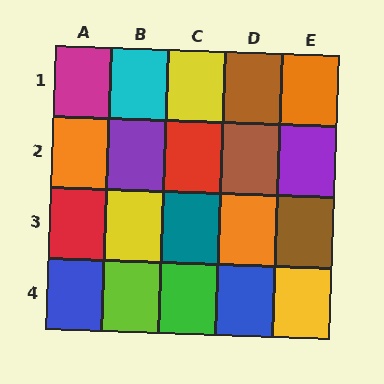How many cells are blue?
2 cells are blue.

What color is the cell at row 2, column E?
Purple.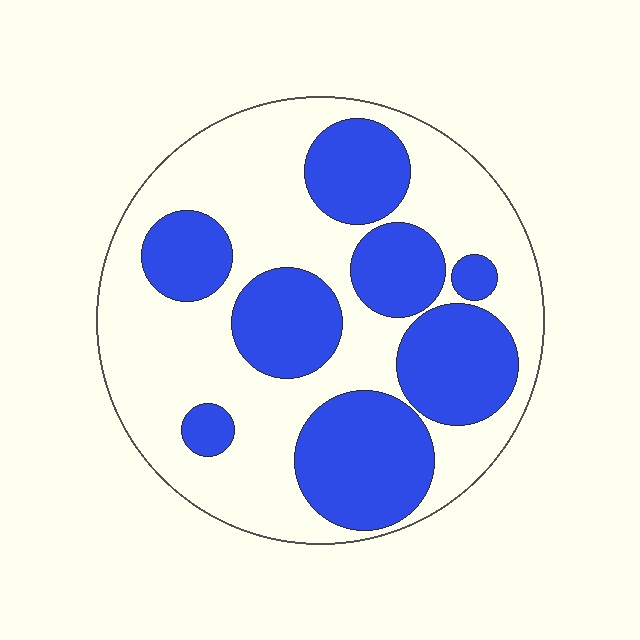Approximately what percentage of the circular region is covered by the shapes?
Approximately 40%.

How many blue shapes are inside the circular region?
8.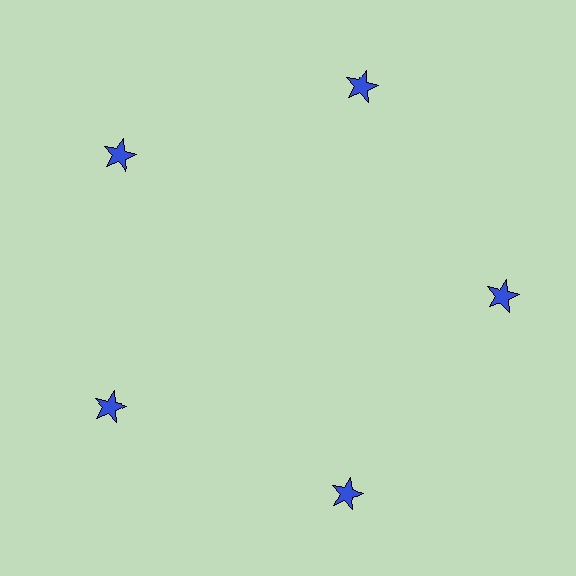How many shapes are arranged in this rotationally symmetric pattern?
There are 5 shapes, arranged in 5 groups of 1.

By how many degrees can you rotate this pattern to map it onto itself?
The pattern maps onto itself every 72 degrees of rotation.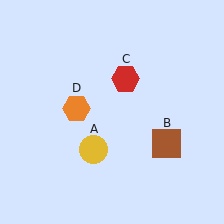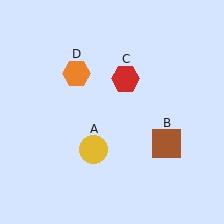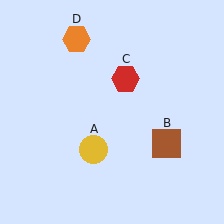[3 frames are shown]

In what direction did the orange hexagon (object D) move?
The orange hexagon (object D) moved up.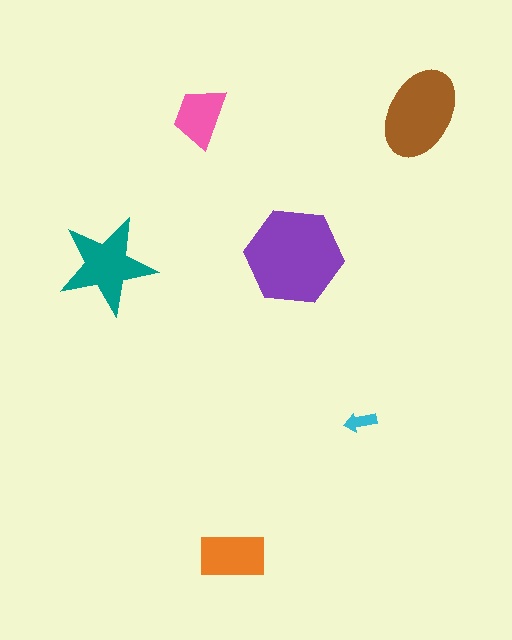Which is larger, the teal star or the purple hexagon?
The purple hexagon.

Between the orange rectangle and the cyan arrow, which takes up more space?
The orange rectangle.